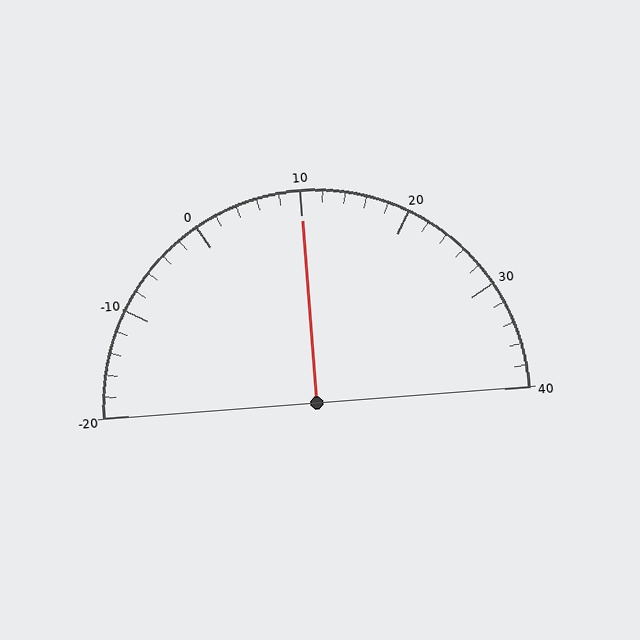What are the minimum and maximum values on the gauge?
The gauge ranges from -20 to 40.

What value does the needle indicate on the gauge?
The needle indicates approximately 10.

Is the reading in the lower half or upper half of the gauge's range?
The reading is in the upper half of the range (-20 to 40).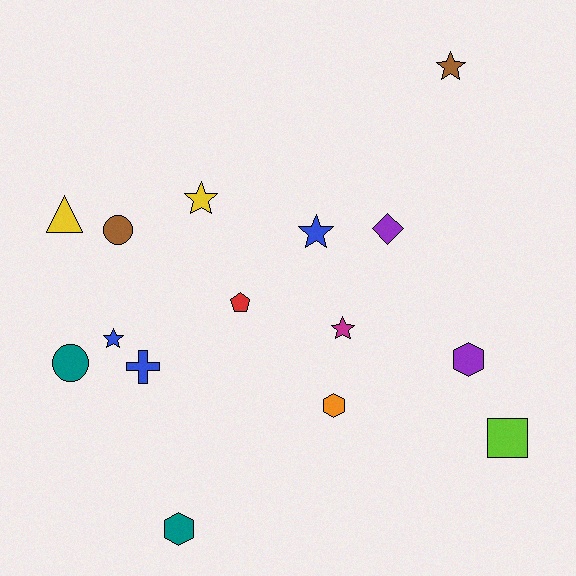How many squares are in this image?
There is 1 square.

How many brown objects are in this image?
There are 2 brown objects.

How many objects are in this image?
There are 15 objects.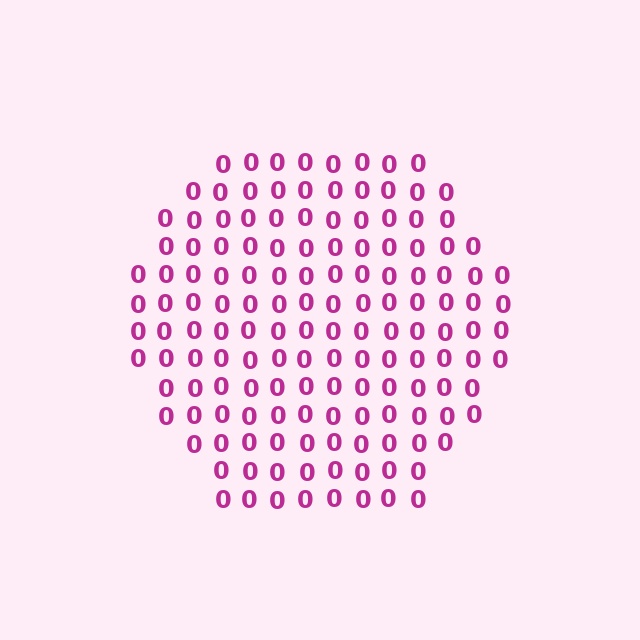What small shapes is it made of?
It is made of small digit 0's.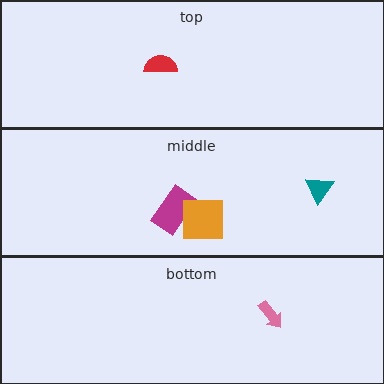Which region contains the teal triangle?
The middle region.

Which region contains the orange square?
The middle region.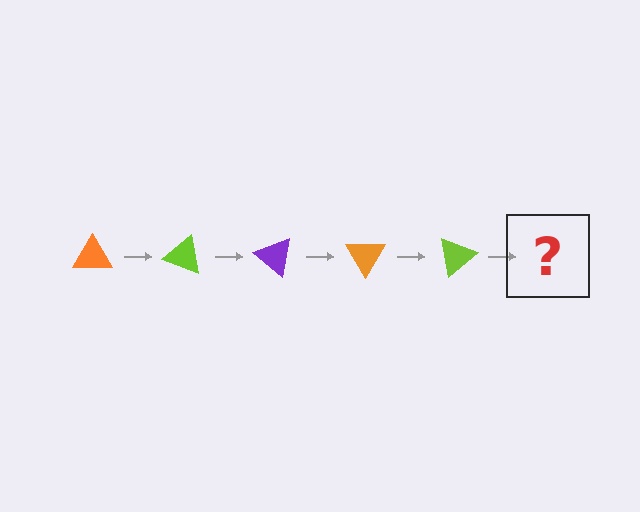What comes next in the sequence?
The next element should be a purple triangle, rotated 100 degrees from the start.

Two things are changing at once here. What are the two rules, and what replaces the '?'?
The two rules are that it rotates 20 degrees each step and the color cycles through orange, lime, and purple. The '?' should be a purple triangle, rotated 100 degrees from the start.